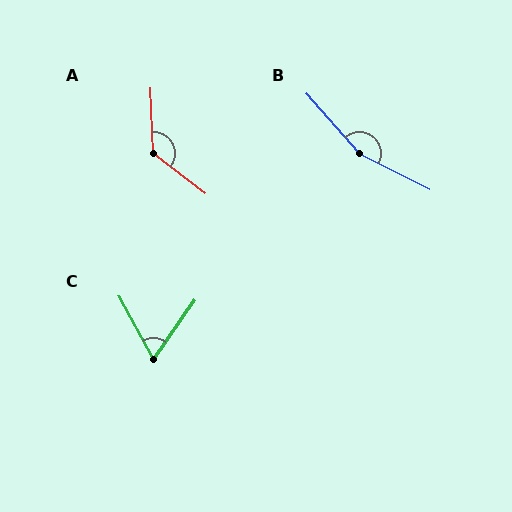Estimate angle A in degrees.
Approximately 130 degrees.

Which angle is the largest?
B, at approximately 159 degrees.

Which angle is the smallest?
C, at approximately 64 degrees.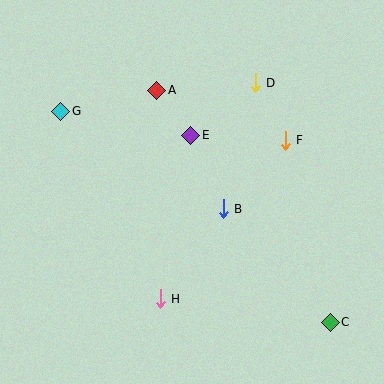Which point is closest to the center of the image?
Point B at (223, 209) is closest to the center.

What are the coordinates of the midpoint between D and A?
The midpoint between D and A is at (206, 86).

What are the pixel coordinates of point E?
Point E is at (191, 135).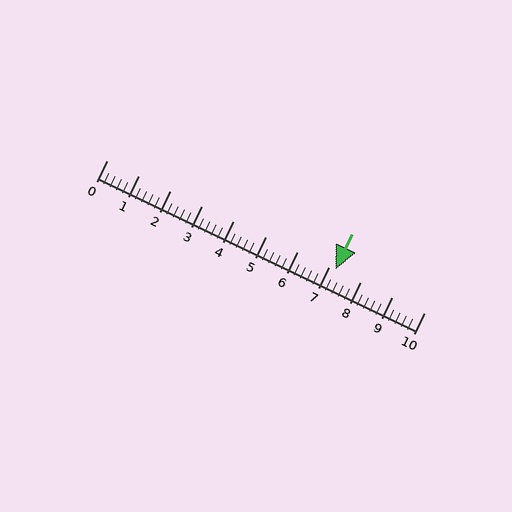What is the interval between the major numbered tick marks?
The major tick marks are spaced 1 units apart.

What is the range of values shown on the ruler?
The ruler shows values from 0 to 10.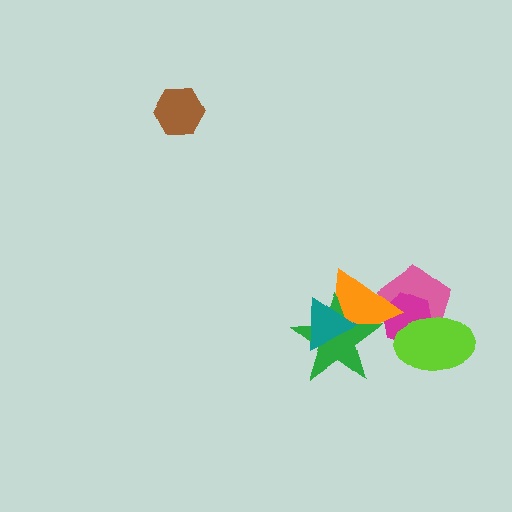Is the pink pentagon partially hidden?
Yes, it is partially covered by another shape.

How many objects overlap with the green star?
2 objects overlap with the green star.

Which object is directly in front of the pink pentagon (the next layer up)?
The magenta hexagon is directly in front of the pink pentagon.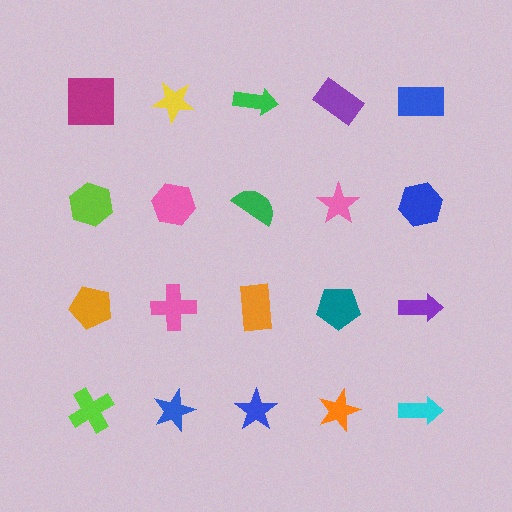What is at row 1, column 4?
A purple rectangle.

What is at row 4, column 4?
An orange star.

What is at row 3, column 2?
A pink cross.